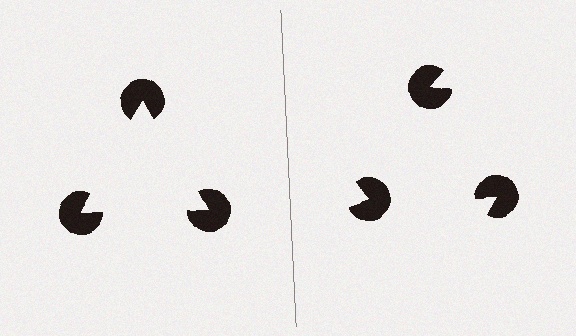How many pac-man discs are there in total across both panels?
6 — 3 on each side.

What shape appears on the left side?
An illusory triangle.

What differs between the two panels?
The pac-man discs are positioned identically on both sides; only the wedge orientations differ. On the left they align to a triangle; on the right they are misaligned.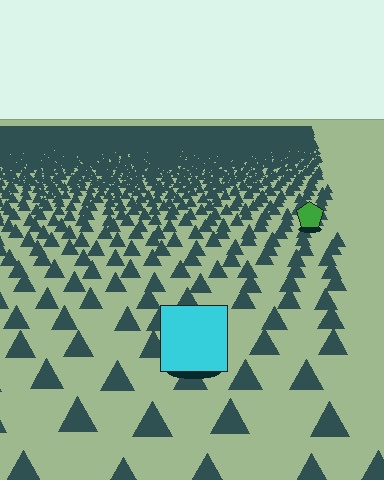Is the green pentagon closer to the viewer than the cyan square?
No. The cyan square is closer — you can tell from the texture gradient: the ground texture is coarser near it.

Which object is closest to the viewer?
The cyan square is closest. The texture marks near it are larger and more spread out.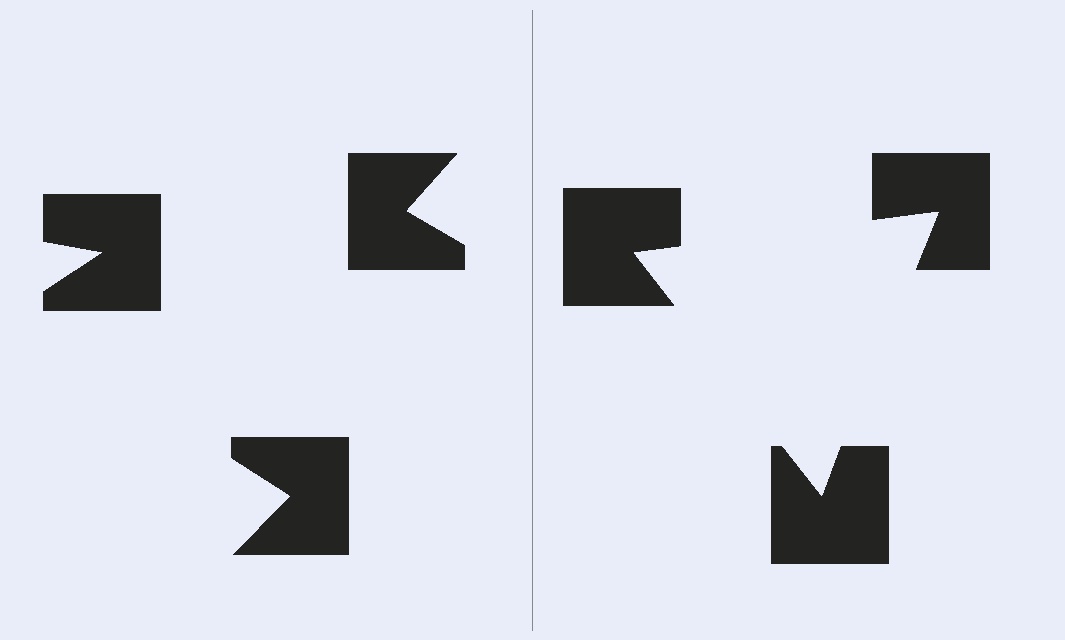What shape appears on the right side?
An illusory triangle.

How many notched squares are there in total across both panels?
6 — 3 on each side.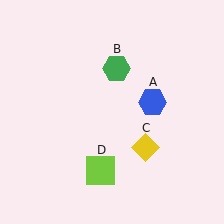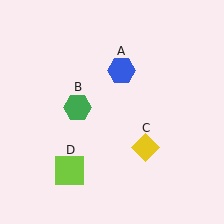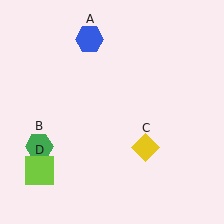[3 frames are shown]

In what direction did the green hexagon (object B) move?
The green hexagon (object B) moved down and to the left.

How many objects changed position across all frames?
3 objects changed position: blue hexagon (object A), green hexagon (object B), lime square (object D).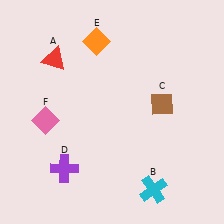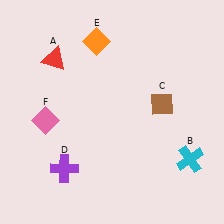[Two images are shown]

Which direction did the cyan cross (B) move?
The cyan cross (B) moved right.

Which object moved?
The cyan cross (B) moved right.